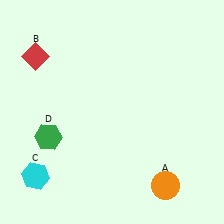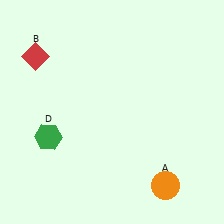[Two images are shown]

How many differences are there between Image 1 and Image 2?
There is 1 difference between the two images.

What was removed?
The cyan hexagon (C) was removed in Image 2.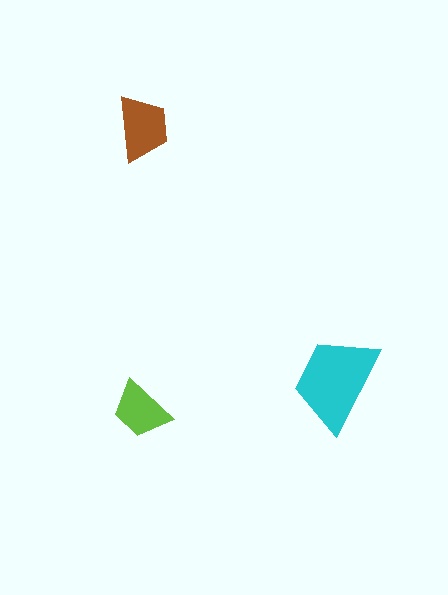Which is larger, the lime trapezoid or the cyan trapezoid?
The cyan one.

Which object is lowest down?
The lime trapezoid is bottommost.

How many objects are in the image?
There are 3 objects in the image.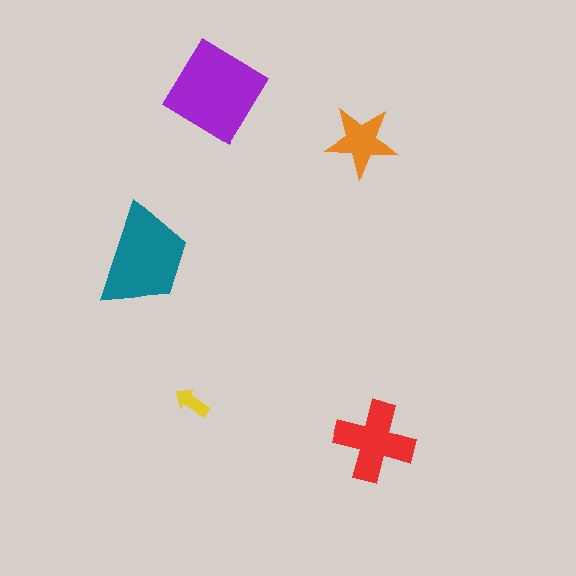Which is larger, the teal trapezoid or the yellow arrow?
The teal trapezoid.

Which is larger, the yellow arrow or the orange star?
The orange star.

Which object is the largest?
The purple diamond.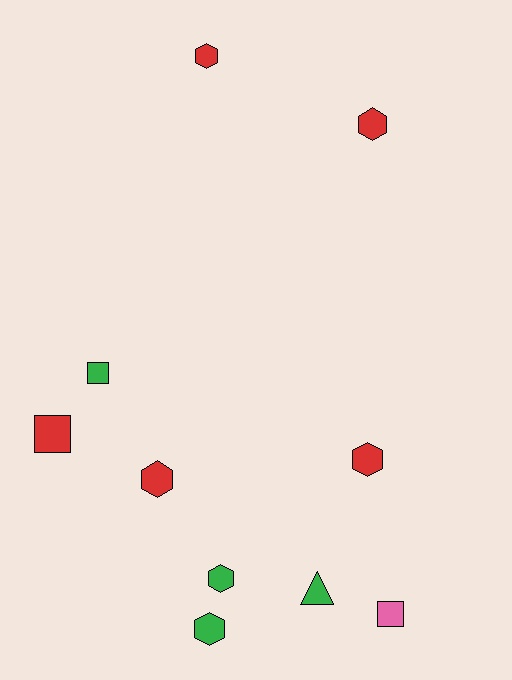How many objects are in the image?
There are 10 objects.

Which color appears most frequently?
Red, with 5 objects.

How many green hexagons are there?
There are 2 green hexagons.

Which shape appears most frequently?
Hexagon, with 6 objects.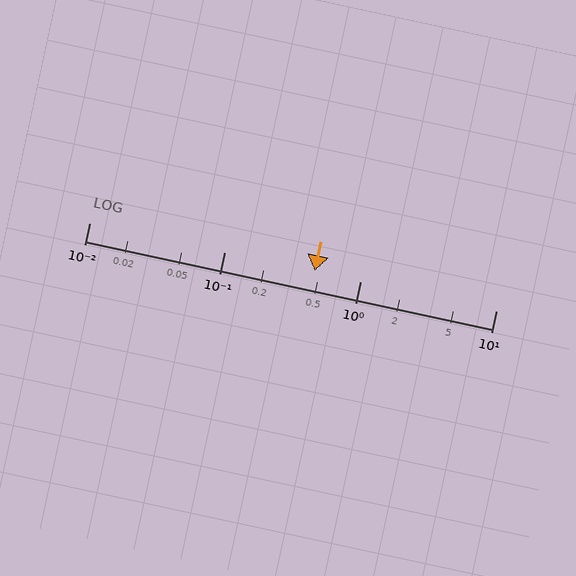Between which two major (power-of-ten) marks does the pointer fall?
The pointer is between 0.1 and 1.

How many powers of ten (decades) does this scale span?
The scale spans 3 decades, from 0.01 to 10.